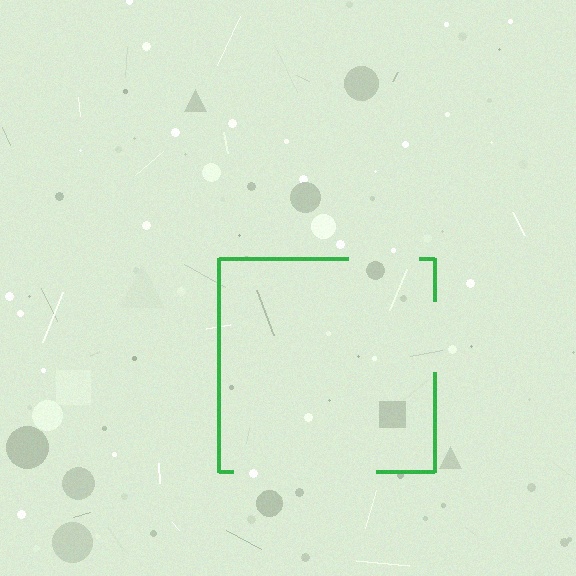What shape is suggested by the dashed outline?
The dashed outline suggests a square.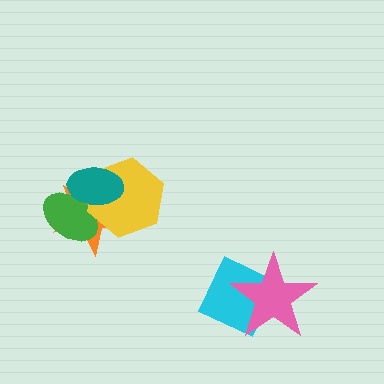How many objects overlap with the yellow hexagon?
3 objects overlap with the yellow hexagon.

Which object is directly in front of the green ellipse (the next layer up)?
The yellow hexagon is directly in front of the green ellipse.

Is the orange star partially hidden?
Yes, it is partially covered by another shape.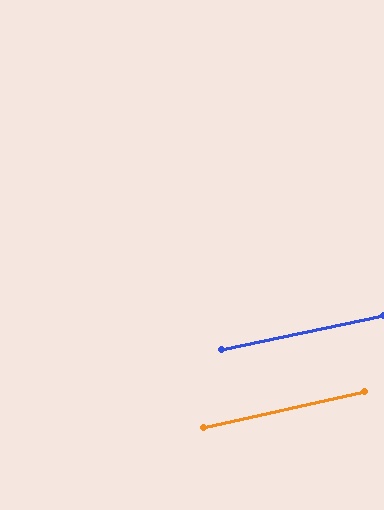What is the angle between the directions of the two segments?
Approximately 1 degree.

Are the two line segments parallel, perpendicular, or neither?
Parallel — their directions differ by only 0.5°.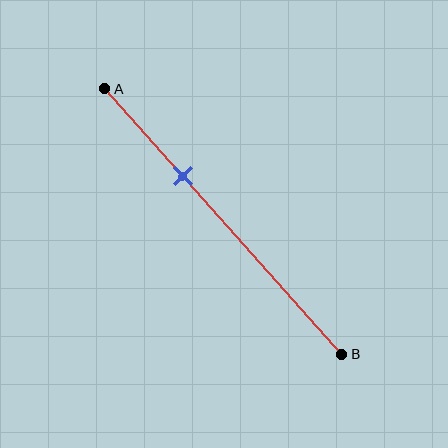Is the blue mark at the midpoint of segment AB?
No, the mark is at about 35% from A, not at the 50% midpoint.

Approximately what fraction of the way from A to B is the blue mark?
The blue mark is approximately 35% of the way from A to B.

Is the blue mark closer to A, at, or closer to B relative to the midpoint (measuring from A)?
The blue mark is closer to point A than the midpoint of segment AB.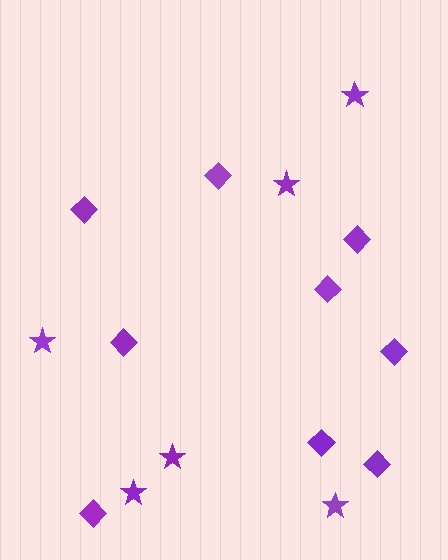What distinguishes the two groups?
There are 2 groups: one group of diamonds (9) and one group of stars (6).